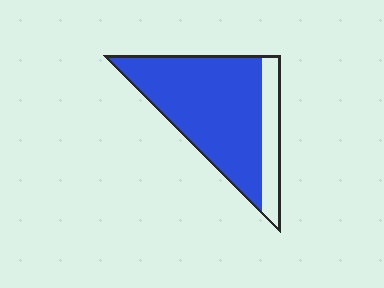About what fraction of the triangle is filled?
About four fifths (4/5).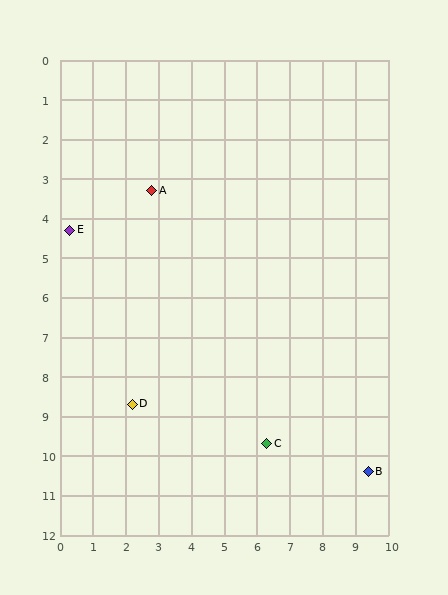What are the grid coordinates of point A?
Point A is at approximately (2.8, 3.3).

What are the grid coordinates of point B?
Point B is at approximately (9.4, 10.4).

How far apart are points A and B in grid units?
Points A and B are about 9.7 grid units apart.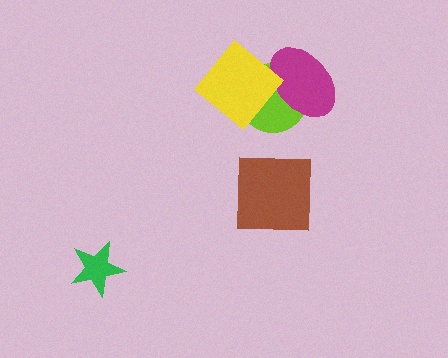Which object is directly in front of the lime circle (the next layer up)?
The magenta ellipse is directly in front of the lime circle.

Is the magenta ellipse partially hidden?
Yes, it is partially covered by another shape.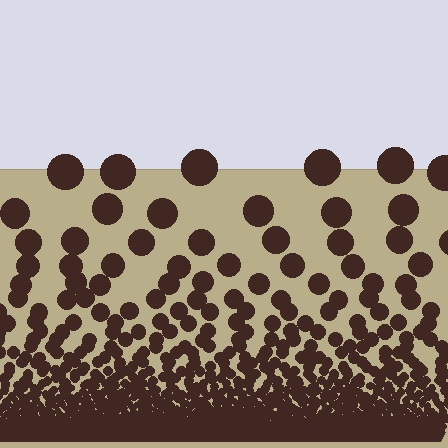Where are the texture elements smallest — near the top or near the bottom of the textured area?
Near the bottom.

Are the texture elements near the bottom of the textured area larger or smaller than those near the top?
Smaller. The gradient is inverted — elements near the bottom are smaller and denser.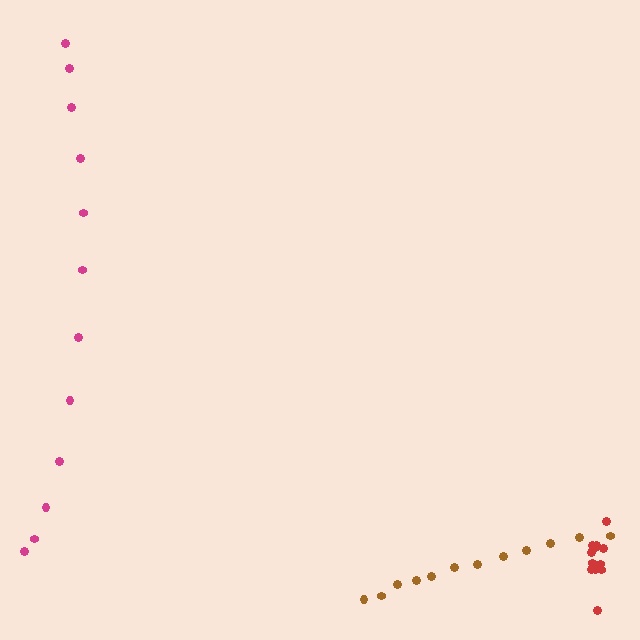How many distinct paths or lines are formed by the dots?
There are 3 distinct paths.